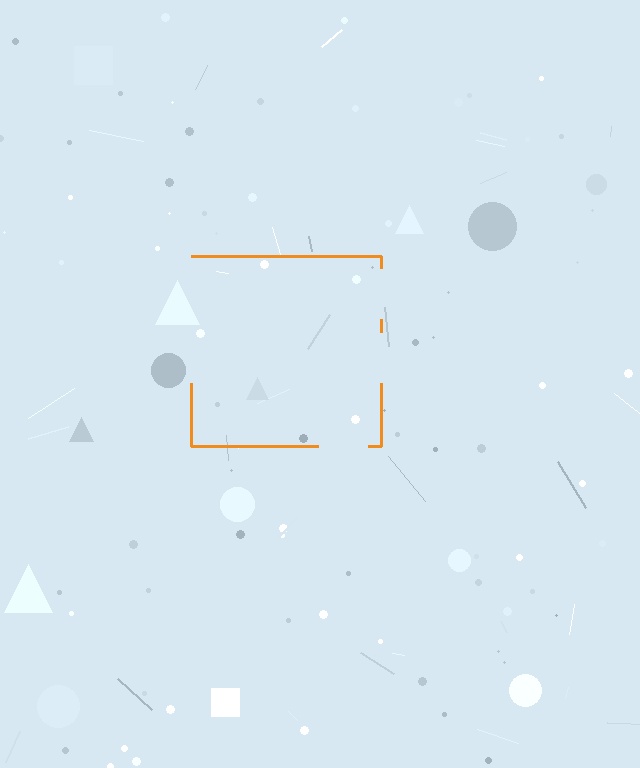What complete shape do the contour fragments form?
The contour fragments form a square.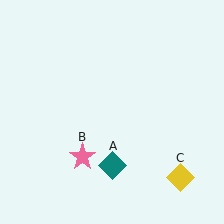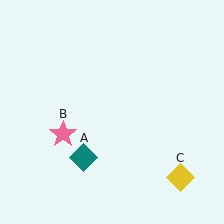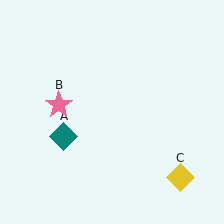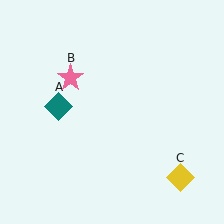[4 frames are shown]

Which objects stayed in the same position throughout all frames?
Yellow diamond (object C) remained stationary.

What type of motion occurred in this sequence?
The teal diamond (object A), pink star (object B) rotated clockwise around the center of the scene.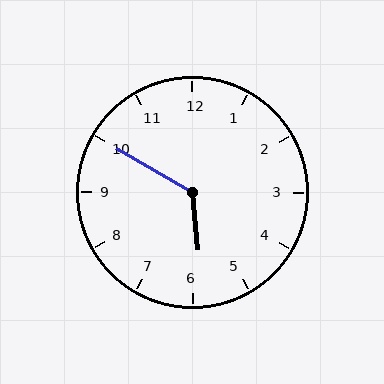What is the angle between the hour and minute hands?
Approximately 125 degrees.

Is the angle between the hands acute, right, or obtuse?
It is obtuse.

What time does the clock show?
5:50.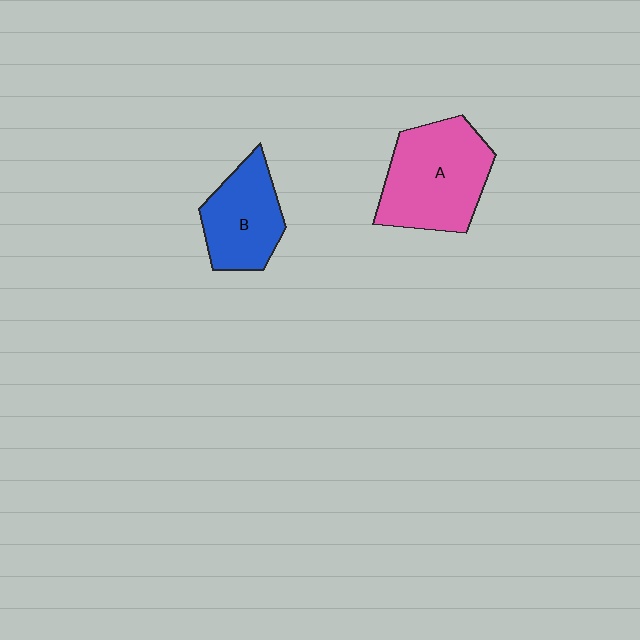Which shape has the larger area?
Shape A (pink).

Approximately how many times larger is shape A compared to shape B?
Approximately 1.4 times.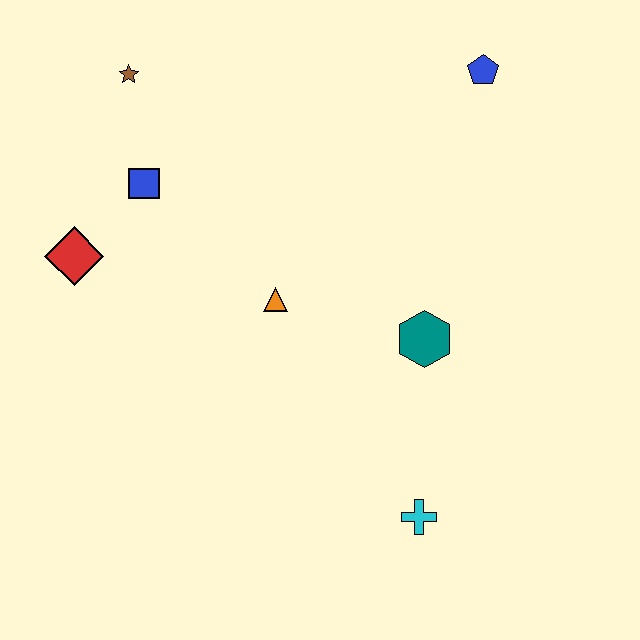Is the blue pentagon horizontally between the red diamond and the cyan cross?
No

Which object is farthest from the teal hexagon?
The brown star is farthest from the teal hexagon.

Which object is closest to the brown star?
The blue square is closest to the brown star.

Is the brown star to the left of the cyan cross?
Yes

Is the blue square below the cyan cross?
No